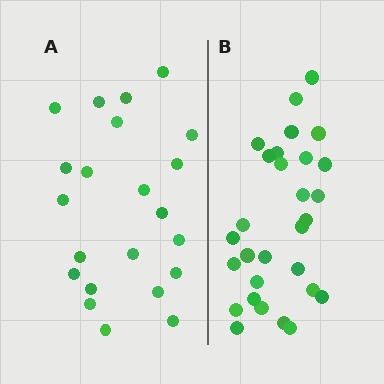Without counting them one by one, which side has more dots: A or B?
Region B (the right region) has more dots.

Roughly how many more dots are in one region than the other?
Region B has roughly 8 or so more dots than region A.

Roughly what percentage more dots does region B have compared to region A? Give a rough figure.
About 30% more.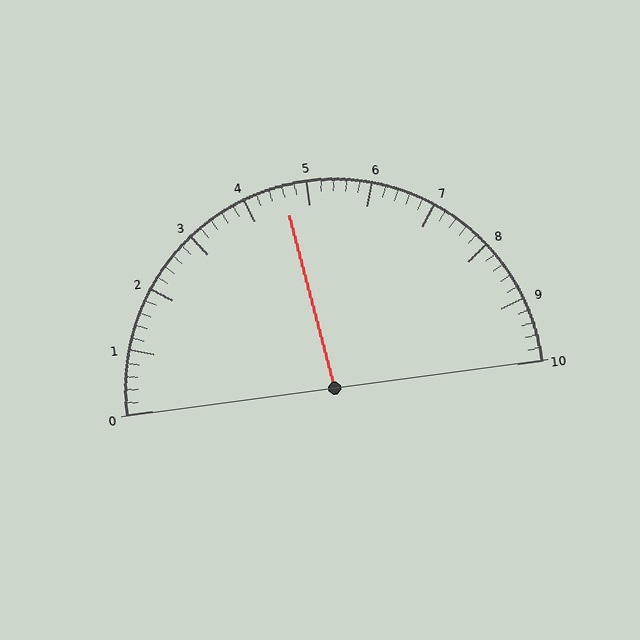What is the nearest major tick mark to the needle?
The nearest major tick mark is 5.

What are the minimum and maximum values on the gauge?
The gauge ranges from 0 to 10.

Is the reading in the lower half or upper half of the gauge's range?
The reading is in the lower half of the range (0 to 10).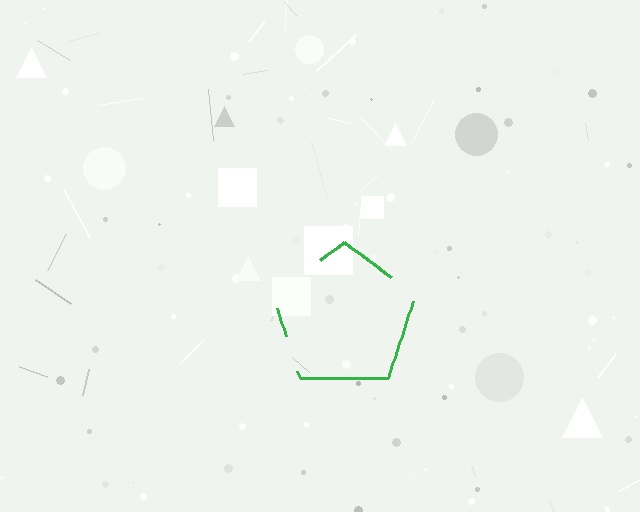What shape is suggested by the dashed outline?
The dashed outline suggests a pentagon.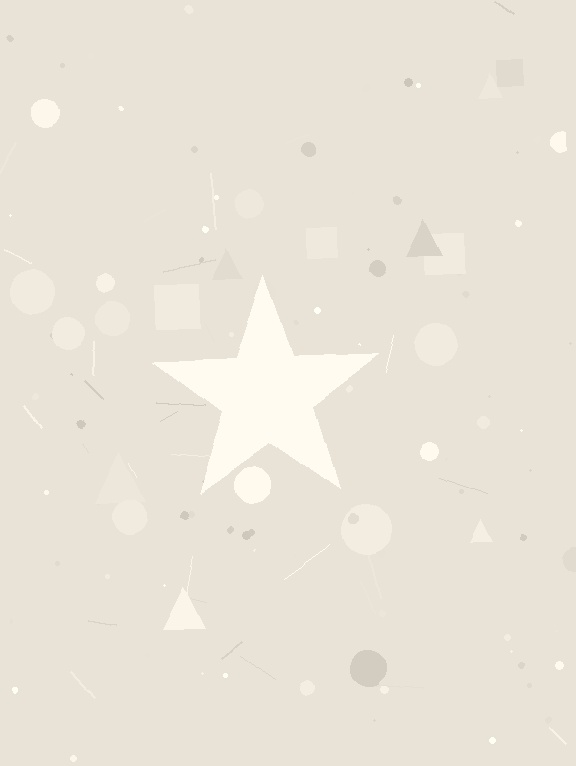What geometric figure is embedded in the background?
A star is embedded in the background.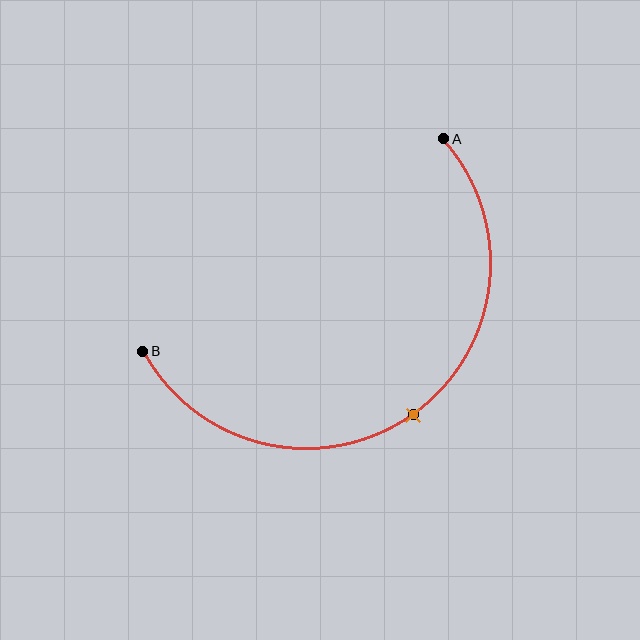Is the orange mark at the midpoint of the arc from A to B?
Yes. The orange mark lies on the arc at equal arc-length from both A and B — it is the arc midpoint.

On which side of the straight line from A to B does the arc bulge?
The arc bulges below and to the right of the straight line connecting A and B.